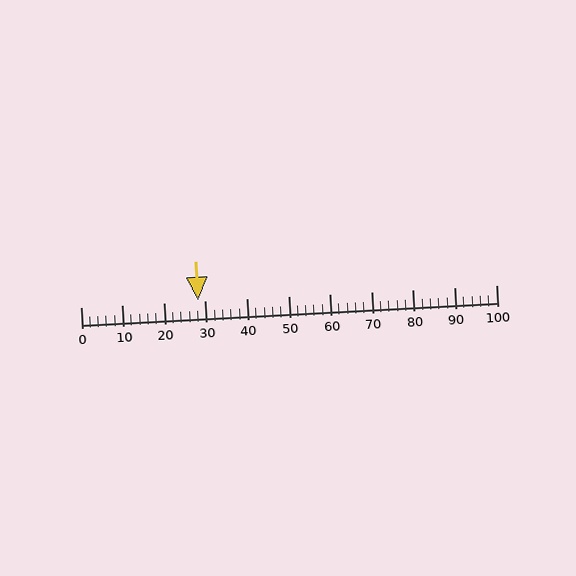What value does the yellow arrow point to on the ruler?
The yellow arrow points to approximately 28.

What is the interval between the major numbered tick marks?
The major tick marks are spaced 10 units apart.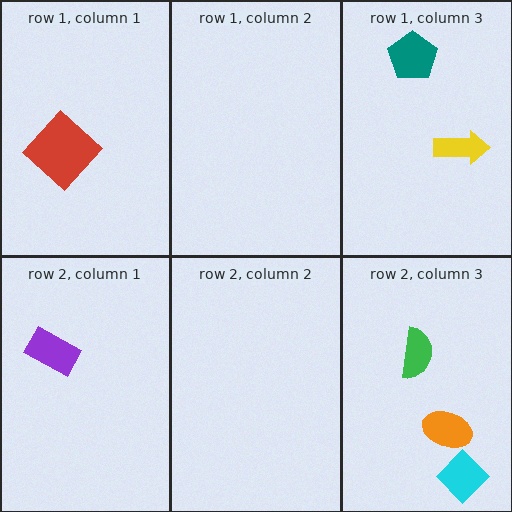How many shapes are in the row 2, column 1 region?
1.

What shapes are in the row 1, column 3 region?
The yellow arrow, the teal pentagon.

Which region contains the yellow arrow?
The row 1, column 3 region.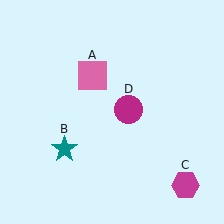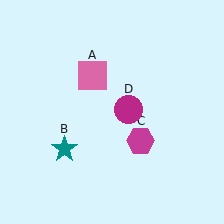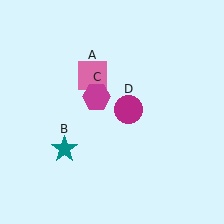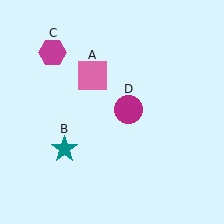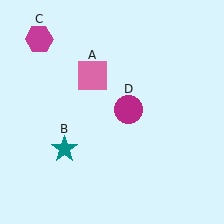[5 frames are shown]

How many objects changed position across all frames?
1 object changed position: magenta hexagon (object C).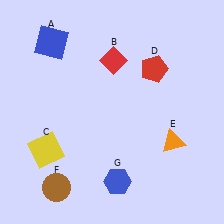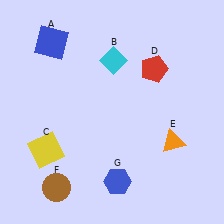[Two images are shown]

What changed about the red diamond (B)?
In Image 1, B is red. In Image 2, it changed to cyan.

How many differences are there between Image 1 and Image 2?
There is 1 difference between the two images.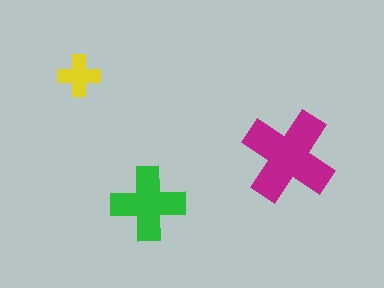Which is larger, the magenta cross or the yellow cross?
The magenta one.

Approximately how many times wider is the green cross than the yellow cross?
About 2 times wider.